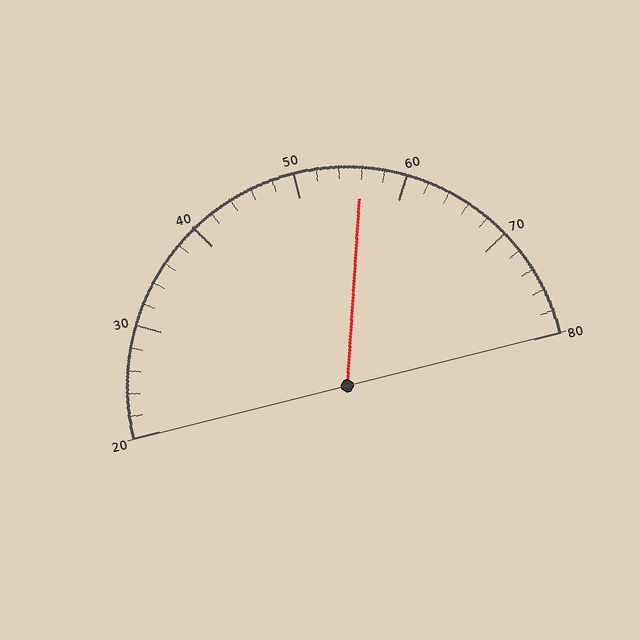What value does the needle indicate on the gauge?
The needle indicates approximately 56.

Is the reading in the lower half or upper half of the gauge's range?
The reading is in the upper half of the range (20 to 80).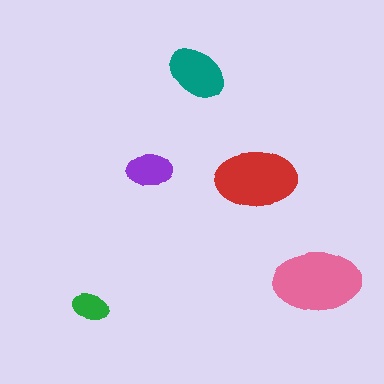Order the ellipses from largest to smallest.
the pink one, the red one, the teal one, the purple one, the green one.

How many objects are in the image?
There are 5 objects in the image.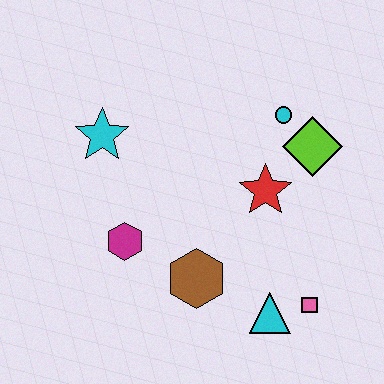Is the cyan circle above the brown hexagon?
Yes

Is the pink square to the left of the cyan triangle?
No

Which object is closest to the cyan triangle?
The pink square is closest to the cyan triangle.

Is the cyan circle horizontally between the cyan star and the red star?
No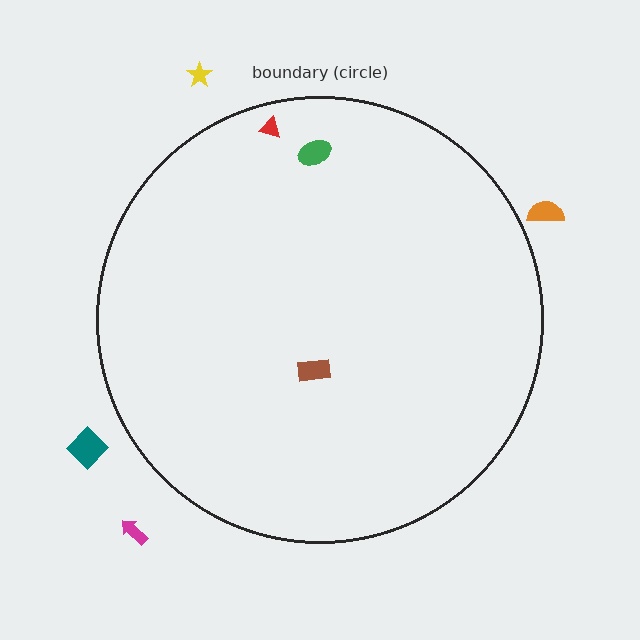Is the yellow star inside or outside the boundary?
Outside.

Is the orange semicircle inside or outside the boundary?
Outside.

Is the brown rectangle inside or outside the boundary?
Inside.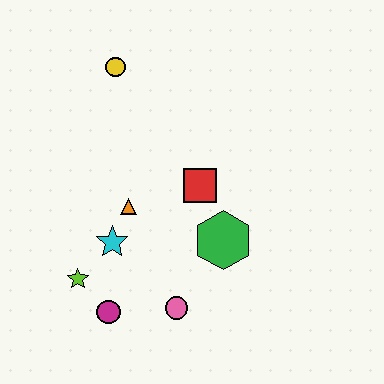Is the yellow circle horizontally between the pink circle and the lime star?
Yes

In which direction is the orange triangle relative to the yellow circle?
The orange triangle is below the yellow circle.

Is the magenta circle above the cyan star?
No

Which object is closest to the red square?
The green hexagon is closest to the red square.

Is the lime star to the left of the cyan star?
Yes